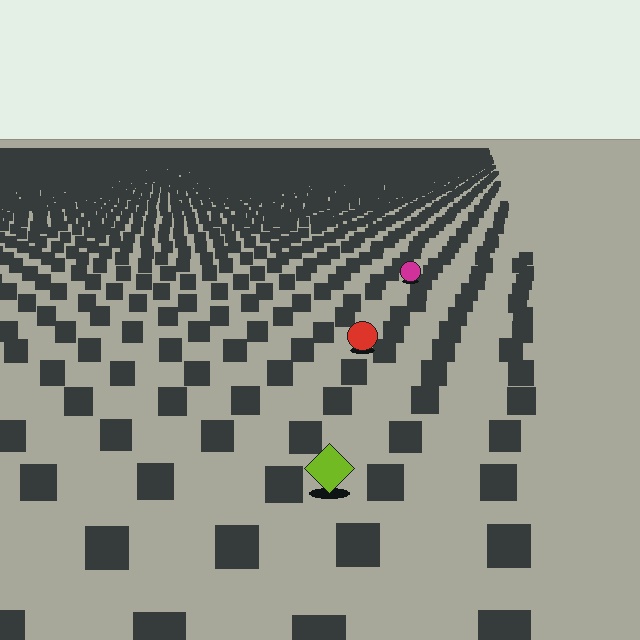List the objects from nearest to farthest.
From nearest to farthest: the lime diamond, the red circle, the magenta circle.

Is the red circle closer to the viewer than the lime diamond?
No. The lime diamond is closer — you can tell from the texture gradient: the ground texture is coarser near it.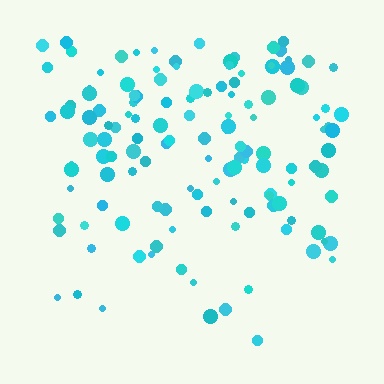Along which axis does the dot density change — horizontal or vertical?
Vertical.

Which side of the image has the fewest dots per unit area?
The bottom.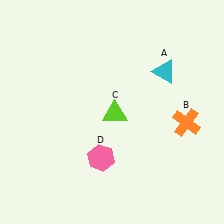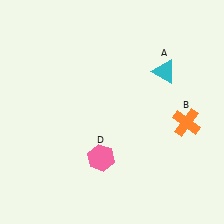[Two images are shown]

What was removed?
The lime triangle (C) was removed in Image 2.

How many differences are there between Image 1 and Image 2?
There is 1 difference between the two images.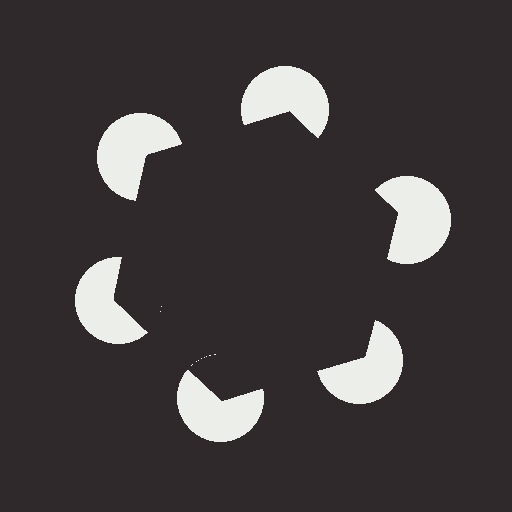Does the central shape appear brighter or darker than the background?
It typically appears slightly darker than the background, even though no actual brightness change is drawn.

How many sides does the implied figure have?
6 sides.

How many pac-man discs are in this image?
There are 6 — one at each vertex of the illusory hexagon.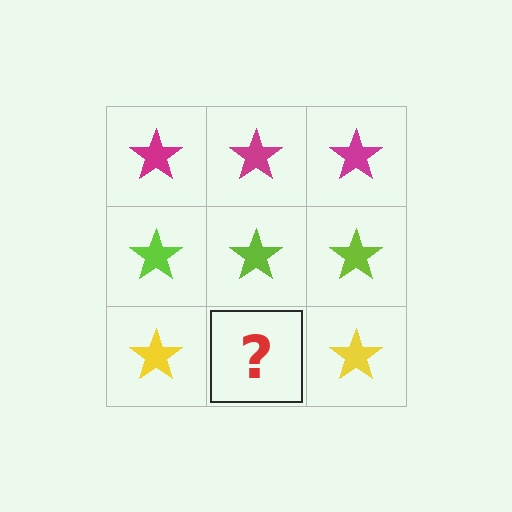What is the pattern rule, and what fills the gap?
The rule is that each row has a consistent color. The gap should be filled with a yellow star.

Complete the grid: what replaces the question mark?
The question mark should be replaced with a yellow star.